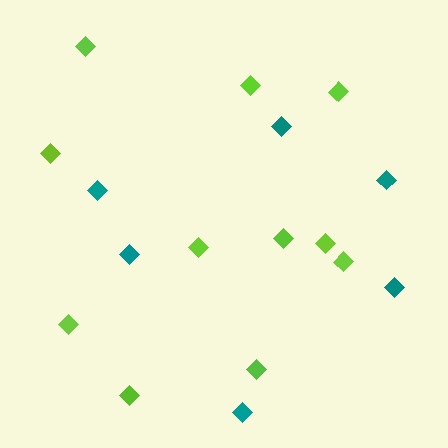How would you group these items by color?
There are 2 groups: one group of teal diamonds (6) and one group of lime diamonds (11).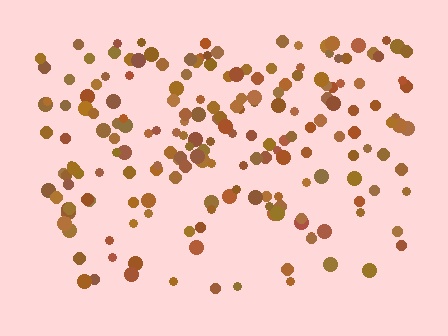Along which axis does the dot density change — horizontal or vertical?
Vertical.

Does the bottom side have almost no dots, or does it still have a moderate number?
Still a moderate number, just noticeably fewer than the top.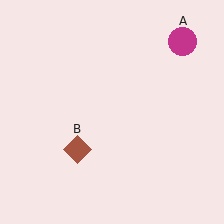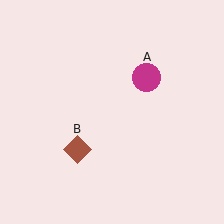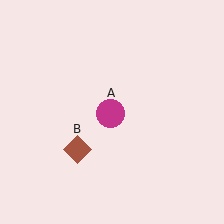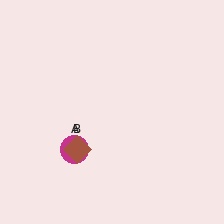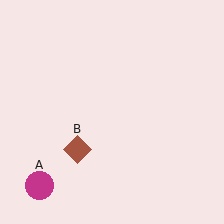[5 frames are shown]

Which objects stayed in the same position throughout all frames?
Brown diamond (object B) remained stationary.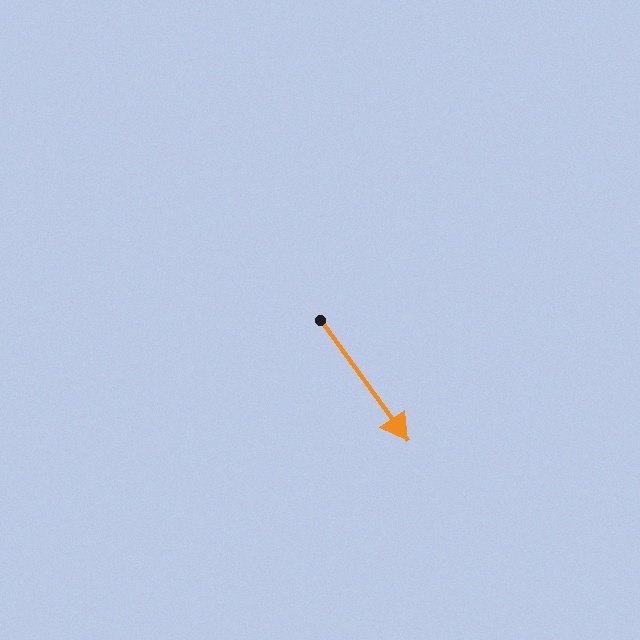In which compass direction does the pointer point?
Southeast.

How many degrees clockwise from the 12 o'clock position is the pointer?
Approximately 144 degrees.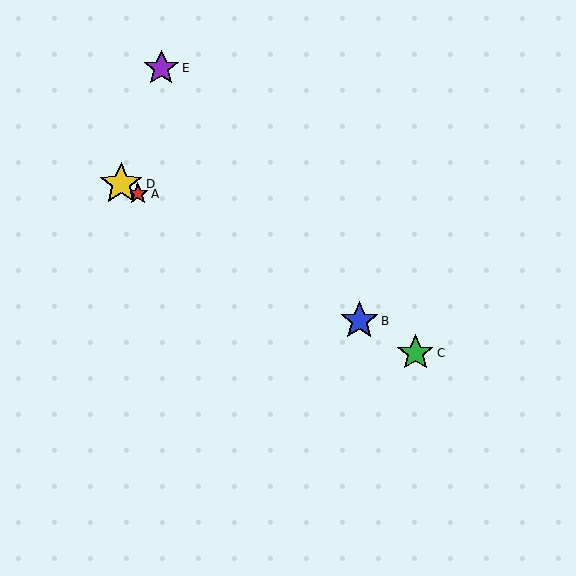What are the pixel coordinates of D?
Object D is at (121, 184).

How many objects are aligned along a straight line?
4 objects (A, B, C, D) are aligned along a straight line.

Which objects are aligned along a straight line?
Objects A, B, C, D are aligned along a straight line.